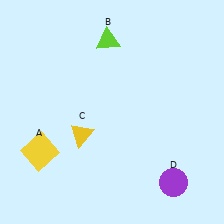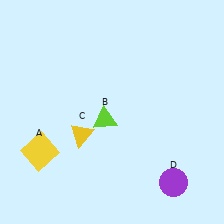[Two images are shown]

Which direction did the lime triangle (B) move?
The lime triangle (B) moved down.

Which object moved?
The lime triangle (B) moved down.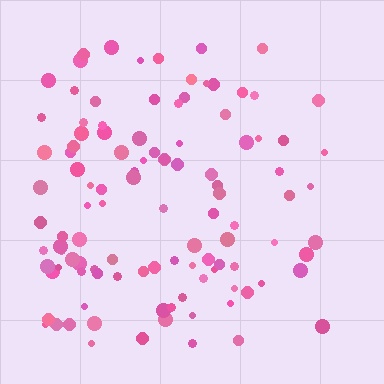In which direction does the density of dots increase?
From right to left, with the left side densest.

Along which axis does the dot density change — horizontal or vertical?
Horizontal.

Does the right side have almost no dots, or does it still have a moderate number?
Still a moderate number, just noticeably fewer than the left.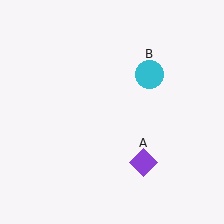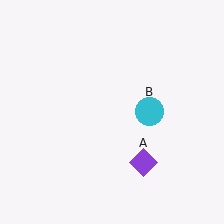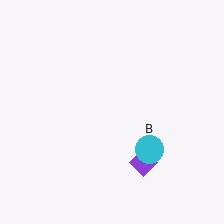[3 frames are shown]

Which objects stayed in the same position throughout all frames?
Purple diamond (object A) remained stationary.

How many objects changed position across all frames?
1 object changed position: cyan circle (object B).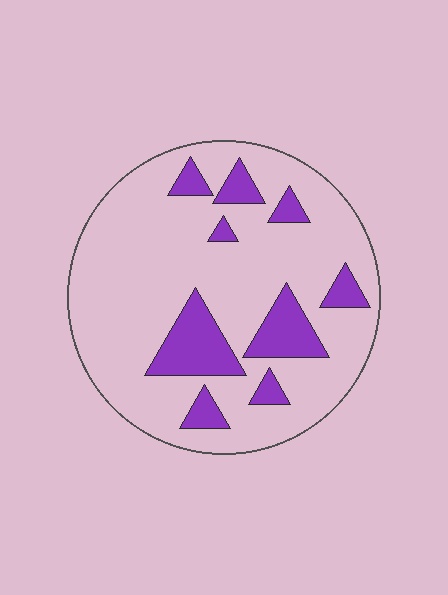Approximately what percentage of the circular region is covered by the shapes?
Approximately 20%.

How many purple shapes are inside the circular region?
9.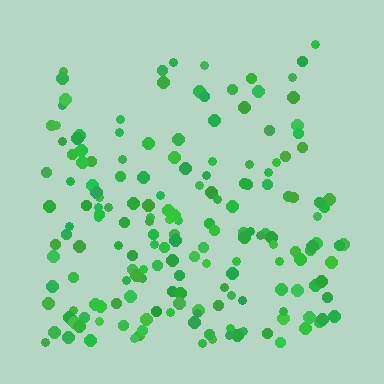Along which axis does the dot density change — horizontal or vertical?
Vertical.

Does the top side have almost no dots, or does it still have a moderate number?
Still a moderate number, just noticeably fewer than the bottom.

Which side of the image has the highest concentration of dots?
The bottom.